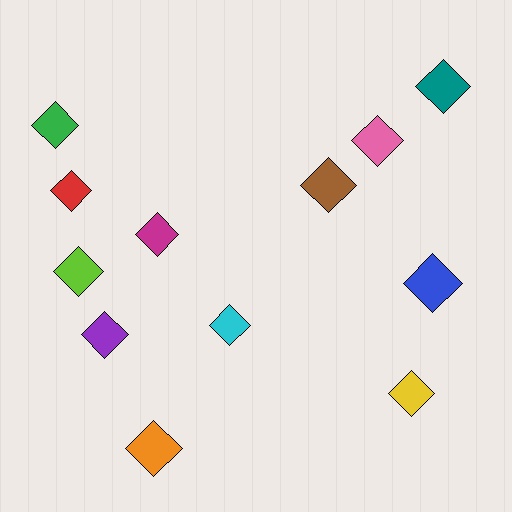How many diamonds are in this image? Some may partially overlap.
There are 12 diamonds.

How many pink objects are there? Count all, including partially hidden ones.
There is 1 pink object.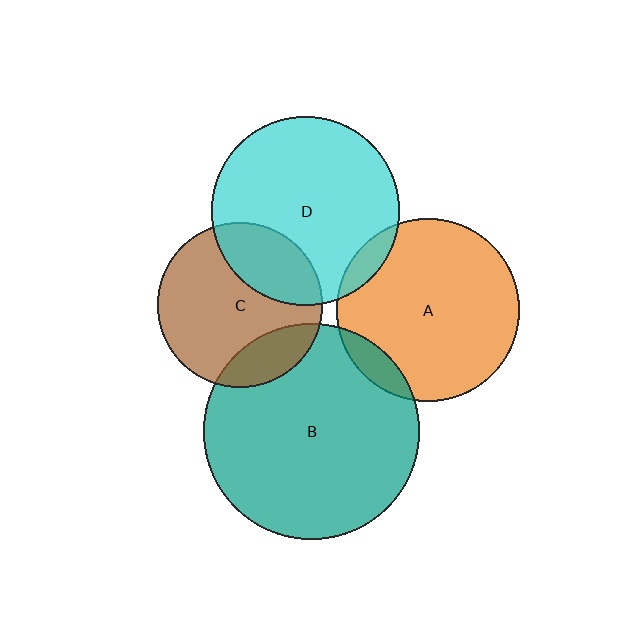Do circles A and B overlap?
Yes.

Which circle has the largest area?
Circle B (teal).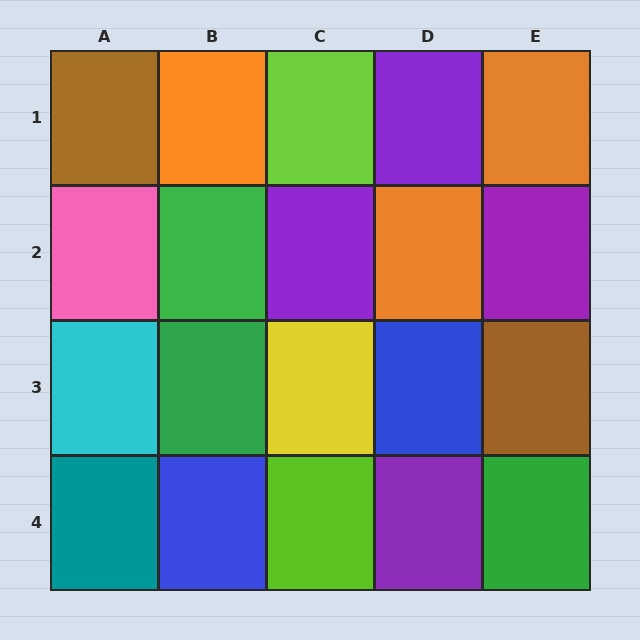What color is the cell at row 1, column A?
Brown.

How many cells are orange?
3 cells are orange.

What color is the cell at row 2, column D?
Orange.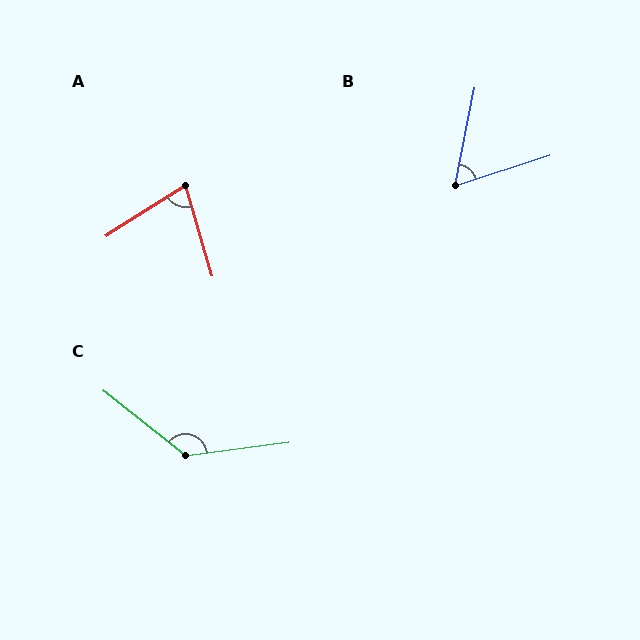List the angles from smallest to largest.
B (61°), A (74°), C (134°).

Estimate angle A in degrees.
Approximately 74 degrees.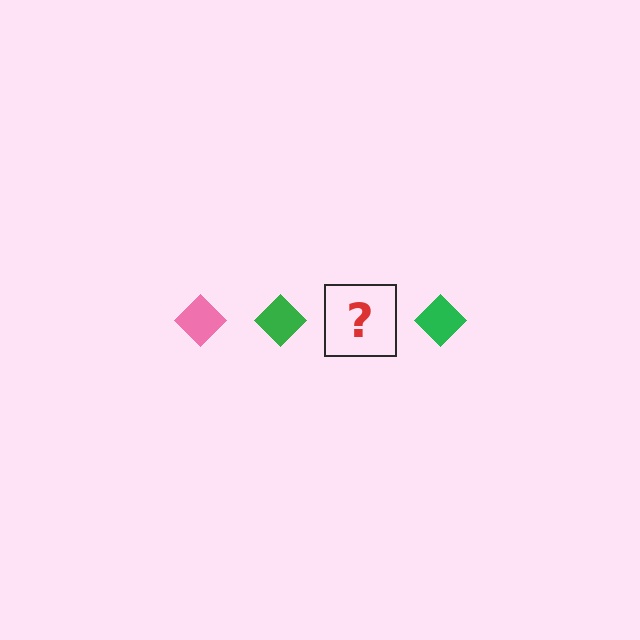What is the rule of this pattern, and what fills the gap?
The rule is that the pattern cycles through pink, green diamonds. The gap should be filled with a pink diamond.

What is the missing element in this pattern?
The missing element is a pink diamond.